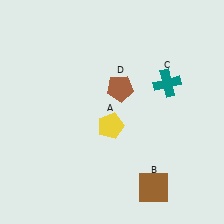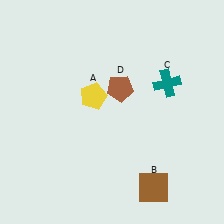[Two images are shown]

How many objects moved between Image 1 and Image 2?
1 object moved between the two images.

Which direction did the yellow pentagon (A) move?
The yellow pentagon (A) moved up.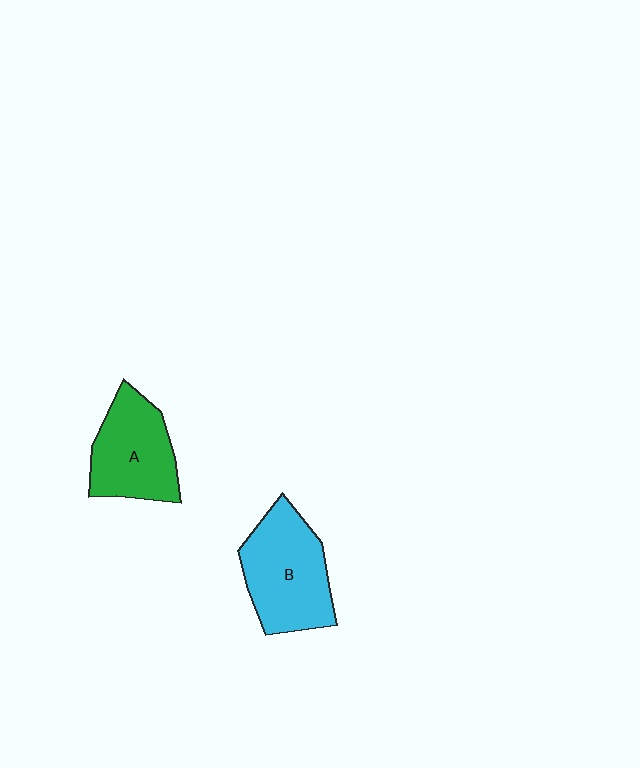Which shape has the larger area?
Shape B (cyan).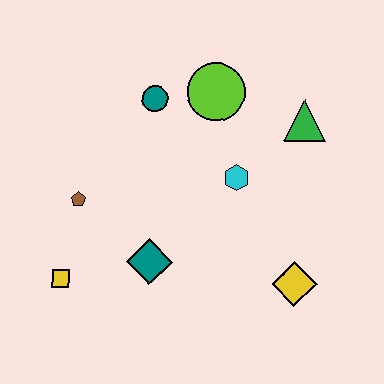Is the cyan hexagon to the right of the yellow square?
Yes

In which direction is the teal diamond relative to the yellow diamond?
The teal diamond is to the left of the yellow diamond.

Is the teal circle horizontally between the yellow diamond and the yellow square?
Yes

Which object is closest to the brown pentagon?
The yellow square is closest to the brown pentagon.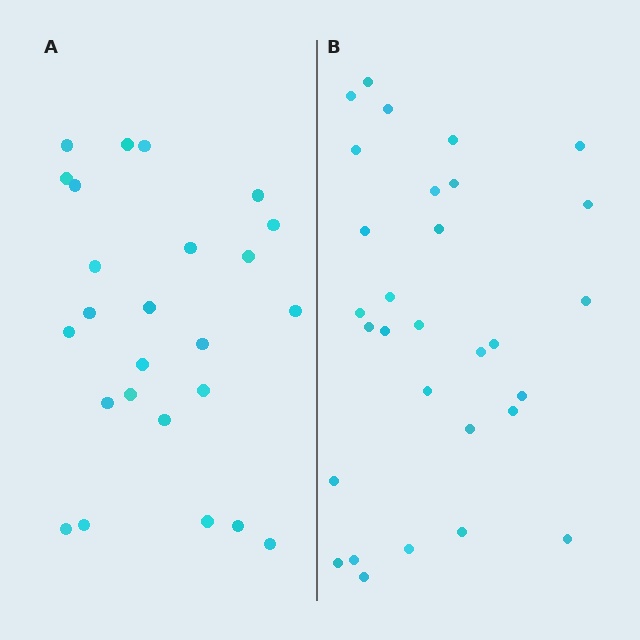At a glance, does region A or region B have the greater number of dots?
Region B (the right region) has more dots.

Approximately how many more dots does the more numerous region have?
Region B has about 5 more dots than region A.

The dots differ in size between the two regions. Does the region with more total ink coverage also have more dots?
No. Region A has more total ink coverage because its dots are larger, but region B actually contains more individual dots. Total area can be misleading — the number of items is what matters here.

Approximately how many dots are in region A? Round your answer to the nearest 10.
About 20 dots. (The exact count is 25, which rounds to 20.)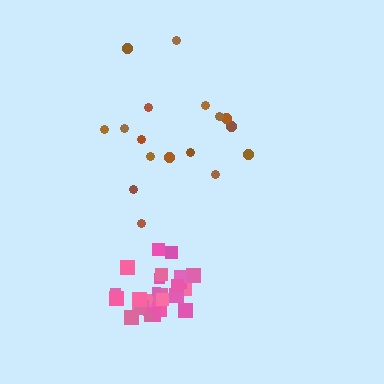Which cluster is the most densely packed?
Pink.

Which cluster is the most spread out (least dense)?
Brown.